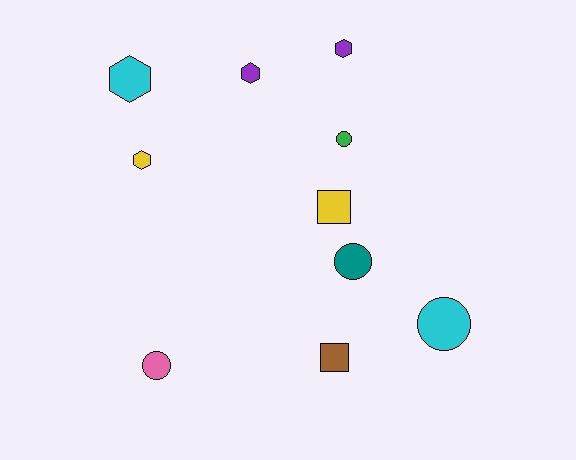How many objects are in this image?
There are 10 objects.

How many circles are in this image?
There are 4 circles.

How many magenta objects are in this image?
There are no magenta objects.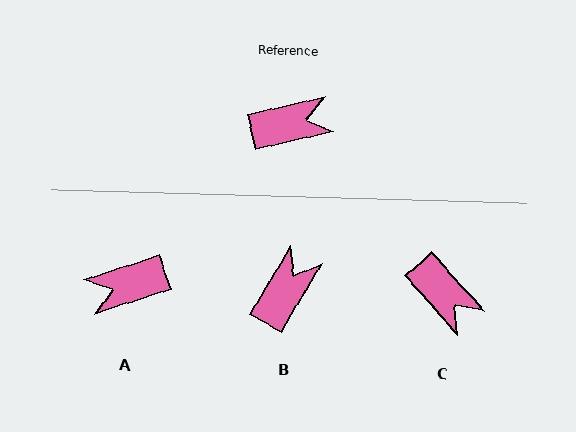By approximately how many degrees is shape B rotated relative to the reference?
Approximately 47 degrees counter-clockwise.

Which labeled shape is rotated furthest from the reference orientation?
A, about 174 degrees away.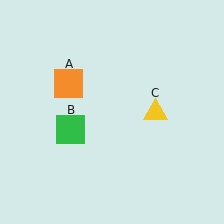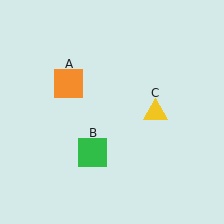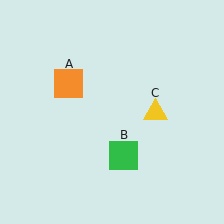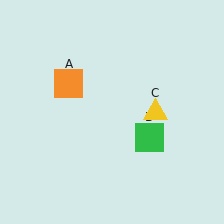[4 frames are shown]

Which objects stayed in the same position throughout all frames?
Orange square (object A) and yellow triangle (object C) remained stationary.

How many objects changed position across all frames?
1 object changed position: green square (object B).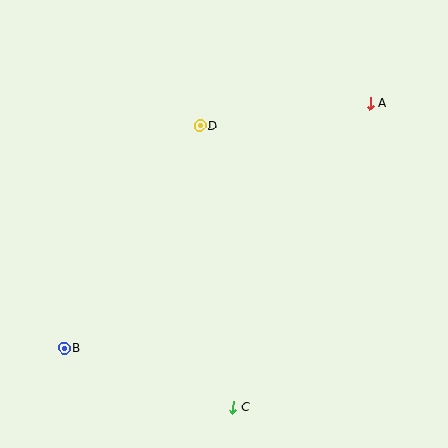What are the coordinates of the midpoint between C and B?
The midpoint between C and B is at (149, 377).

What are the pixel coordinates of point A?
Point A is at (370, 103).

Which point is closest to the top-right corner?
Point A is closest to the top-right corner.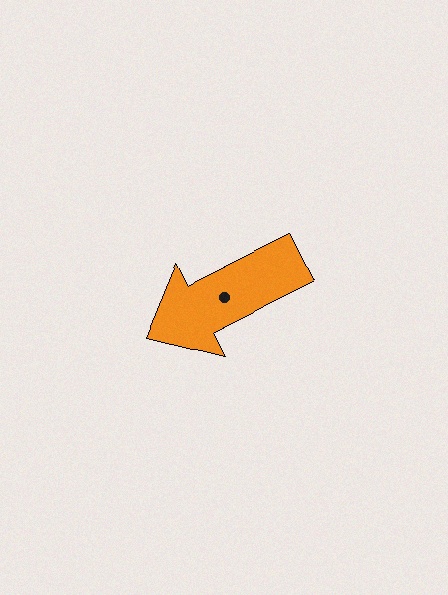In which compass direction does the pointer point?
Southwest.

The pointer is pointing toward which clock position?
Roughly 8 o'clock.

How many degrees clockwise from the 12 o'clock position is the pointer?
Approximately 243 degrees.